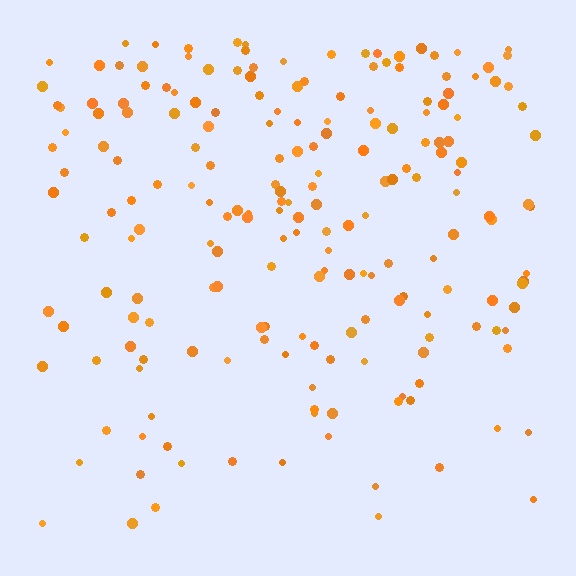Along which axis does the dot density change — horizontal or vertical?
Vertical.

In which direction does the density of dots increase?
From bottom to top, with the top side densest.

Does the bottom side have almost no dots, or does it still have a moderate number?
Still a moderate number, just noticeably fewer than the top.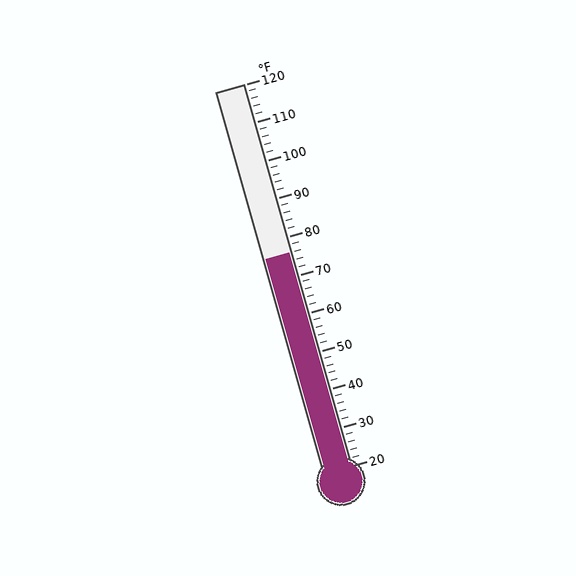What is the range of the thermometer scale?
The thermometer scale ranges from 20°F to 120°F.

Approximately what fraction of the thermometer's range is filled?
The thermometer is filled to approximately 55% of its range.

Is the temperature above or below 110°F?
The temperature is below 110°F.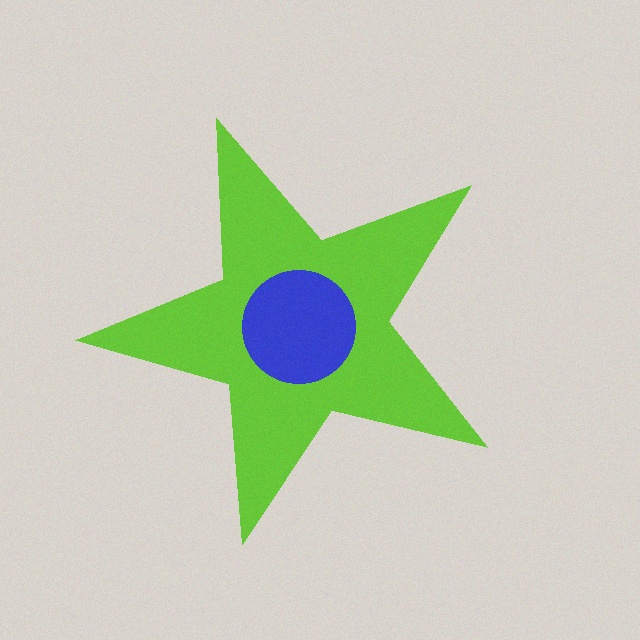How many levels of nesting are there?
2.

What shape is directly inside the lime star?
The blue circle.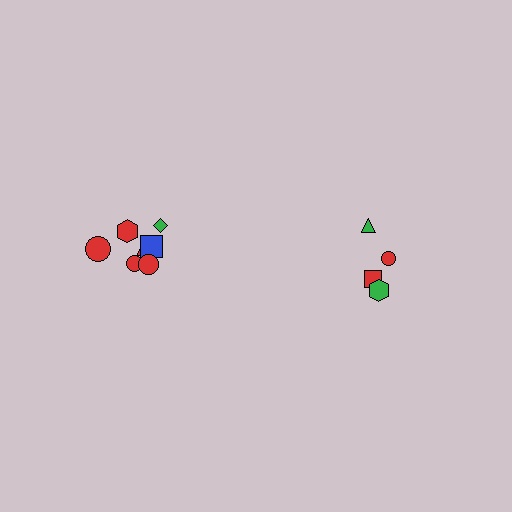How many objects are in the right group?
There are 4 objects.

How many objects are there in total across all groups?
There are 11 objects.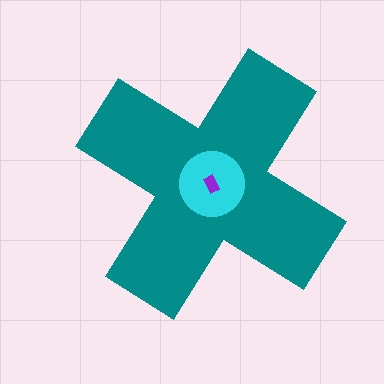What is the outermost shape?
The teal cross.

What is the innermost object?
The purple rectangle.